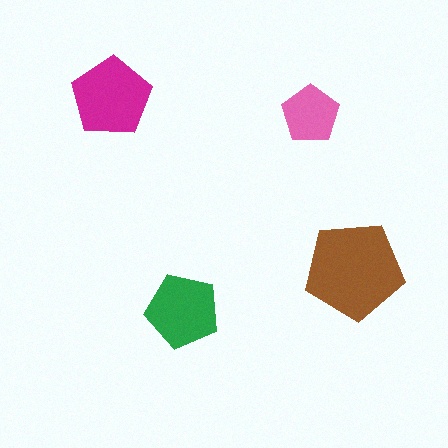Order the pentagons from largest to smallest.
the brown one, the magenta one, the green one, the pink one.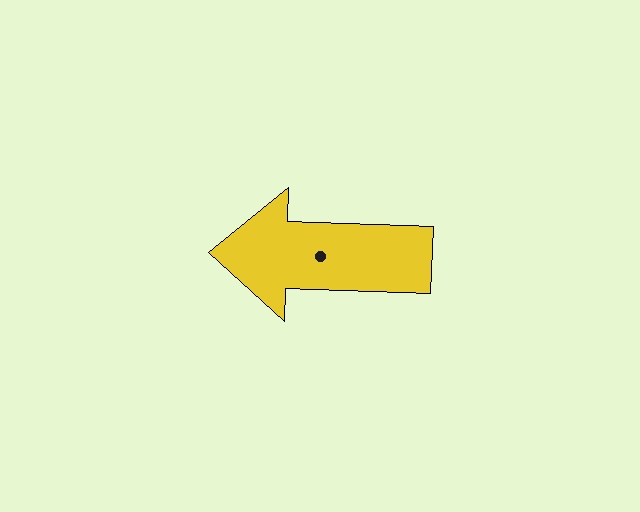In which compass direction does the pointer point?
West.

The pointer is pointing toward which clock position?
Roughly 9 o'clock.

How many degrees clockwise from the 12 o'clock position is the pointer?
Approximately 272 degrees.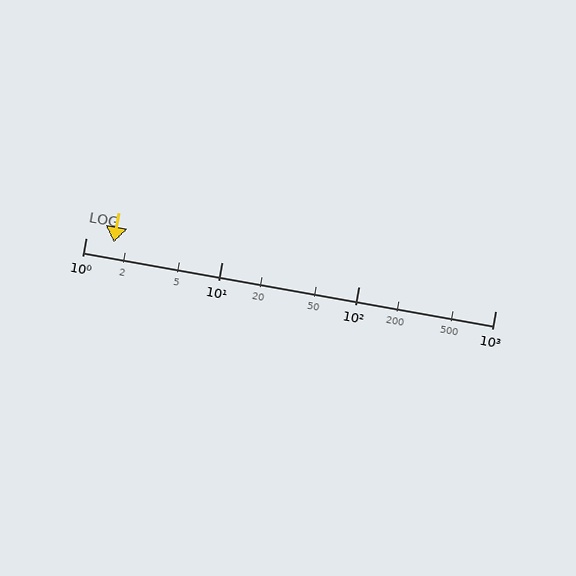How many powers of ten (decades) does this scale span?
The scale spans 3 decades, from 1 to 1000.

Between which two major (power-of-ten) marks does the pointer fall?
The pointer is between 1 and 10.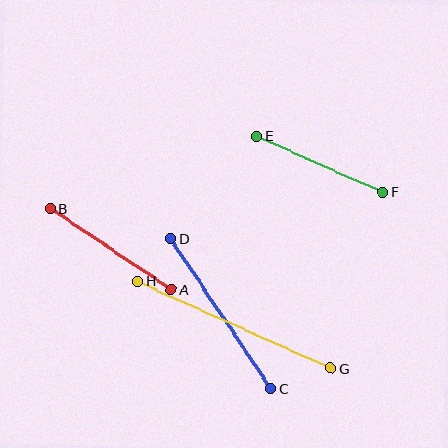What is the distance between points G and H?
The distance is approximately 212 pixels.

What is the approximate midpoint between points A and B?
The midpoint is at approximately (111, 249) pixels.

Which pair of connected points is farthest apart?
Points G and H are farthest apart.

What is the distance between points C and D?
The distance is approximately 181 pixels.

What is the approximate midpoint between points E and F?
The midpoint is at approximately (320, 164) pixels.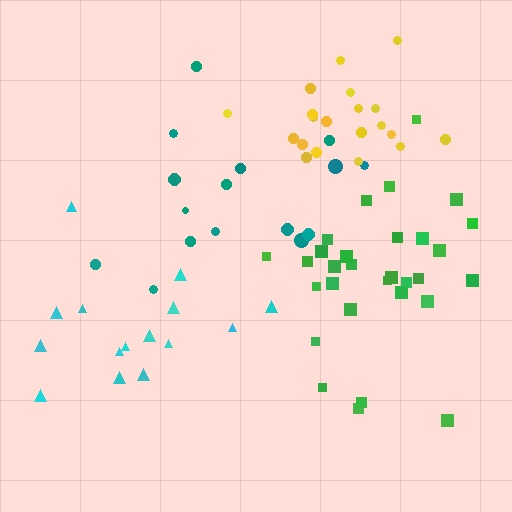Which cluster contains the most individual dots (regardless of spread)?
Green (31).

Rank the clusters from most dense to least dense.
yellow, green, teal, cyan.